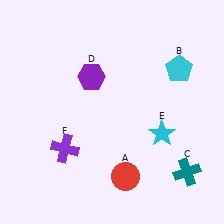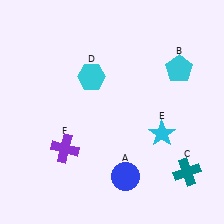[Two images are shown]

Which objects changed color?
A changed from red to blue. D changed from purple to cyan.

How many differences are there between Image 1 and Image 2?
There are 2 differences between the two images.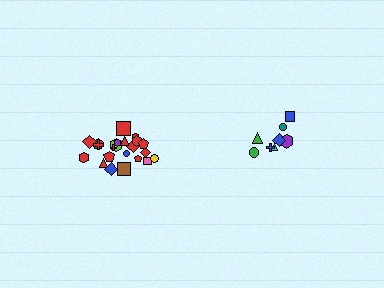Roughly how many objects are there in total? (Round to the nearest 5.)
Roughly 30 objects in total.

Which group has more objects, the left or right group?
The left group.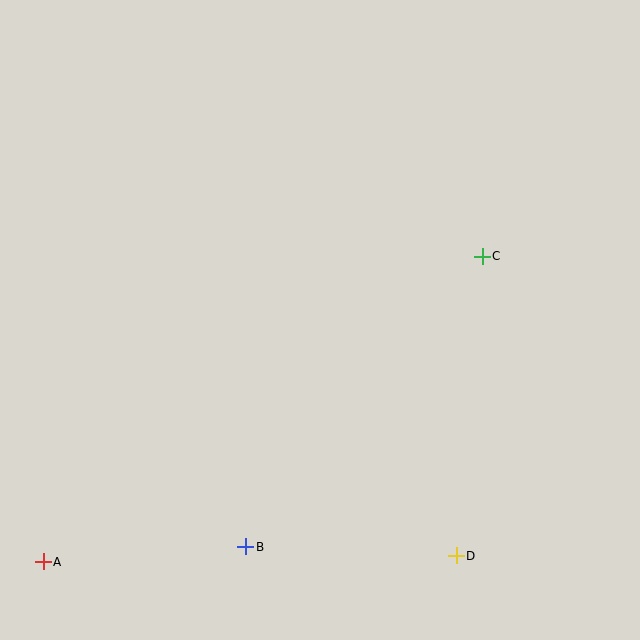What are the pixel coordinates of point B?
Point B is at (246, 547).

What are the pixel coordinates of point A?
Point A is at (43, 562).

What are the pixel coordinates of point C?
Point C is at (482, 256).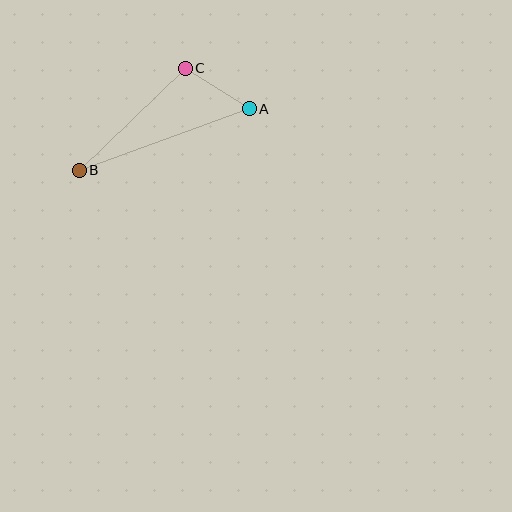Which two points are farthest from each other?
Points A and B are farthest from each other.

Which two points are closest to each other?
Points A and C are closest to each other.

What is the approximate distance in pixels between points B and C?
The distance between B and C is approximately 147 pixels.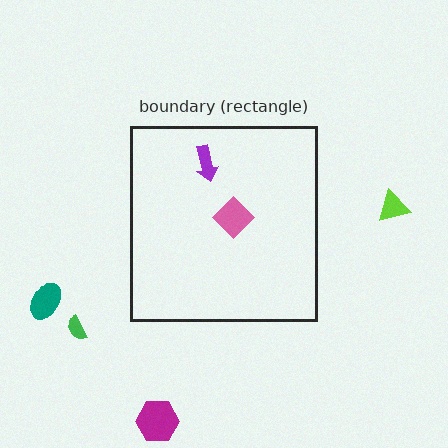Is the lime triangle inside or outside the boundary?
Outside.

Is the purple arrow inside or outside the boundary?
Inside.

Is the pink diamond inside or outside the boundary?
Inside.